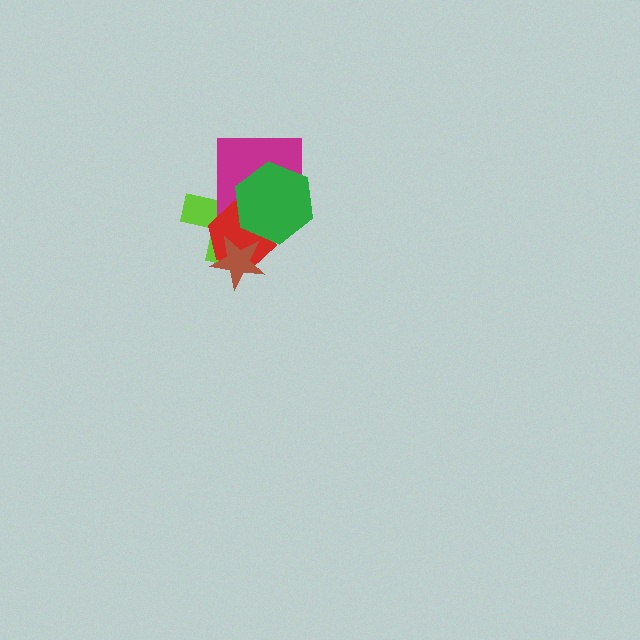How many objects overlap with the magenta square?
3 objects overlap with the magenta square.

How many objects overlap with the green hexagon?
3 objects overlap with the green hexagon.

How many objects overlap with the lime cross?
4 objects overlap with the lime cross.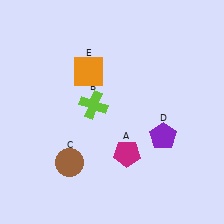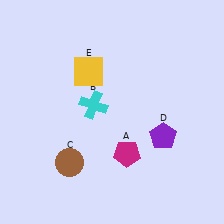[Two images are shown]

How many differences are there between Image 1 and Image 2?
There are 2 differences between the two images.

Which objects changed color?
B changed from lime to cyan. E changed from orange to yellow.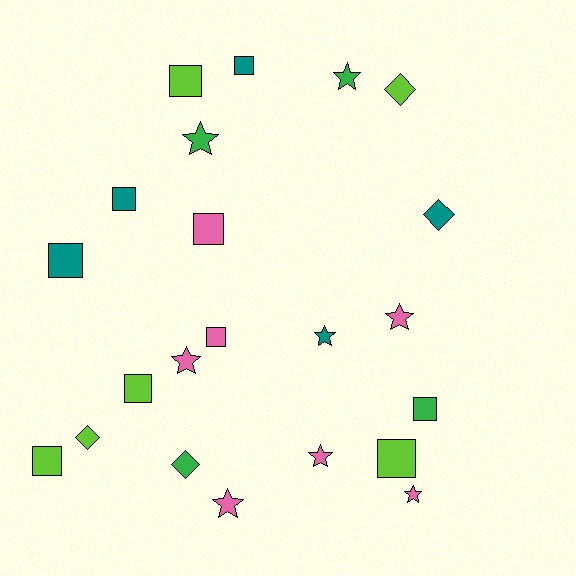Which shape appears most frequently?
Square, with 10 objects.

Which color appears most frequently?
Pink, with 7 objects.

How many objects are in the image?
There are 22 objects.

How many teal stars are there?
There is 1 teal star.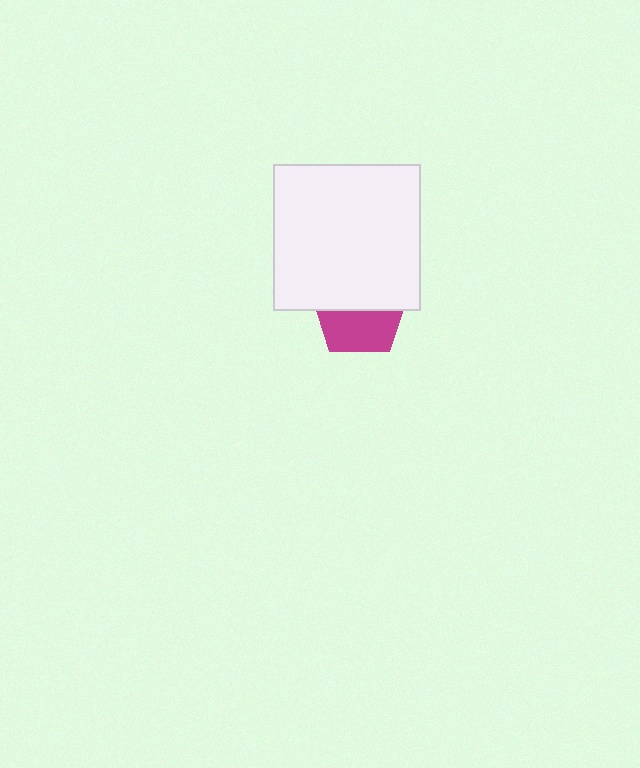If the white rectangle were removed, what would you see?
You would see the complete magenta pentagon.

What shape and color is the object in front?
The object in front is a white rectangle.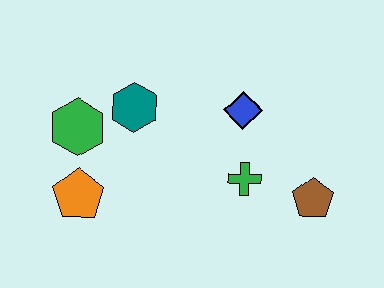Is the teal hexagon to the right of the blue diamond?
No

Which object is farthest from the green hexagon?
The brown pentagon is farthest from the green hexagon.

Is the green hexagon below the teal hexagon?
Yes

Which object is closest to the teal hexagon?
The green hexagon is closest to the teal hexagon.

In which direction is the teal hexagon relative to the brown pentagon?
The teal hexagon is to the left of the brown pentagon.